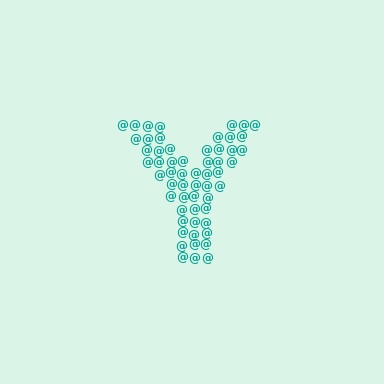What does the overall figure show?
The overall figure shows the letter Y.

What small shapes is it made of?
It is made of small at signs.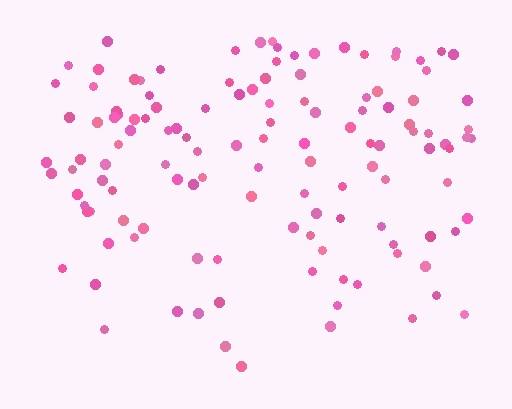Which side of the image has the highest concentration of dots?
The top.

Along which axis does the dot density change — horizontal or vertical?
Vertical.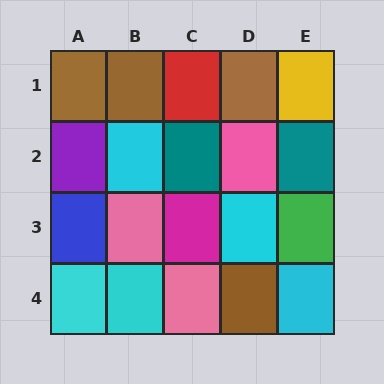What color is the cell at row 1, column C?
Red.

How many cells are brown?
4 cells are brown.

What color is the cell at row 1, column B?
Brown.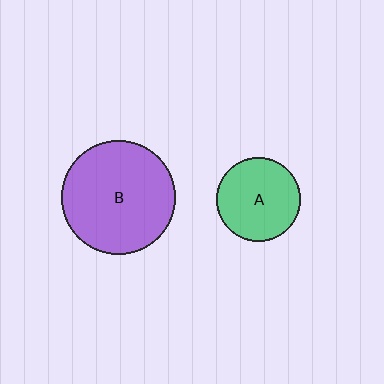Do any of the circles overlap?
No, none of the circles overlap.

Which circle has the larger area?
Circle B (purple).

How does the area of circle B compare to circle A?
Approximately 1.9 times.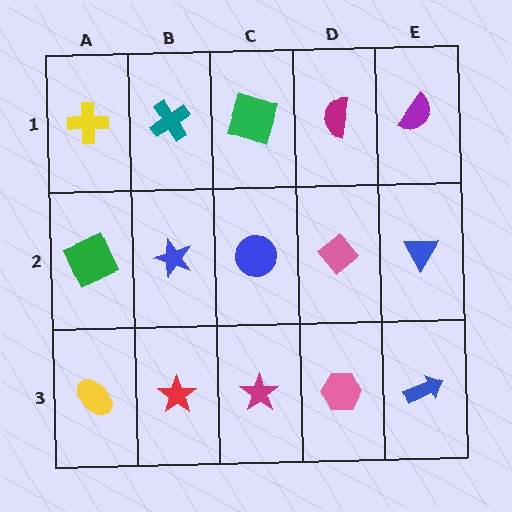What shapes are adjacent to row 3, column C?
A blue circle (row 2, column C), a red star (row 3, column B), a pink hexagon (row 3, column D).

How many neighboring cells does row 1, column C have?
3.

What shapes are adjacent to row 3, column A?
A green square (row 2, column A), a red star (row 3, column B).